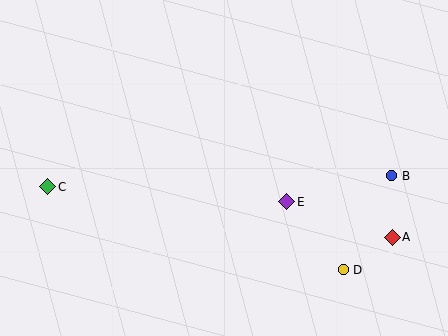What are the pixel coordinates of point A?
Point A is at (392, 237).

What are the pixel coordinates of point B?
Point B is at (391, 176).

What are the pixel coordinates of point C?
Point C is at (48, 187).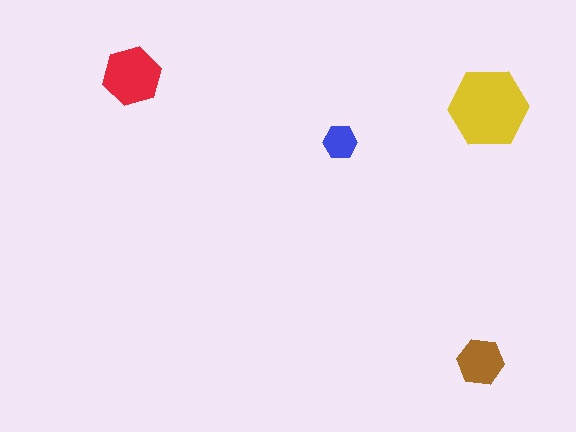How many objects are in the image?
There are 4 objects in the image.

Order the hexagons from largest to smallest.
the yellow one, the red one, the brown one, the blue one.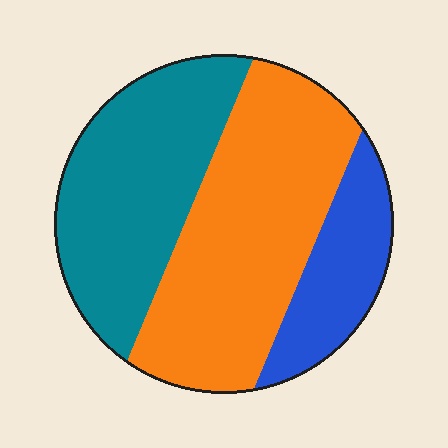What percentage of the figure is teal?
Teal covers around 35% of the figure.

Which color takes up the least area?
Blue, at roughly 20%.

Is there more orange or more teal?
Orange.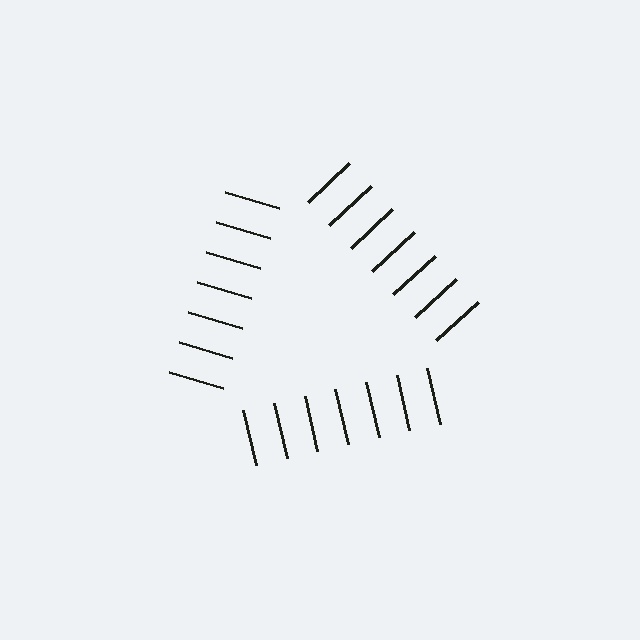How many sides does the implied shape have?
3 sides — the line-ends trace a triangle.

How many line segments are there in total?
21 — 7 along each of the 3 edges.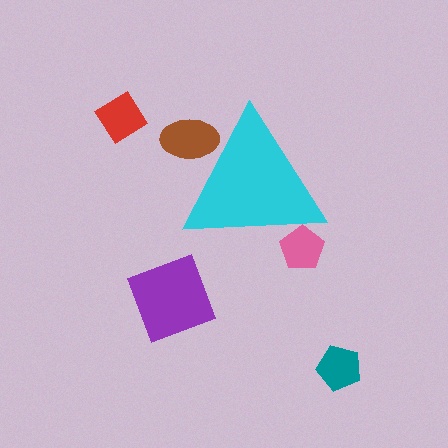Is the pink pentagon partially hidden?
Yes, the pink pentagon is partially hidden behind the cyan triangle.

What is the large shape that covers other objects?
A cyan triangle.